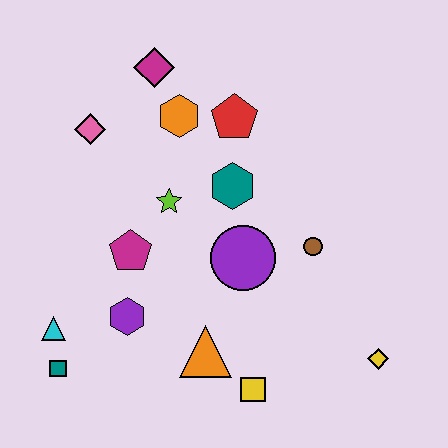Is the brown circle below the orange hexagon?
Yes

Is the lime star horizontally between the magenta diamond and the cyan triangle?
No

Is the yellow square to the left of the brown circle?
Yes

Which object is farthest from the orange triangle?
The magenta diamond is farthest from the orange triangle.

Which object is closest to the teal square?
The cyan triangle is closest to the teal square.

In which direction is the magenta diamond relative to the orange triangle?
The magenta diamond is above the orange triangle.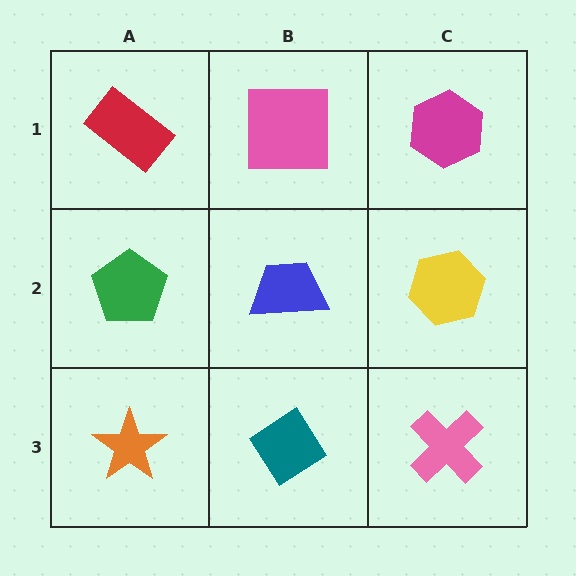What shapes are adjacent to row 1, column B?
A blue trapezoid (row 2, column B), a red rectangle (row 1, column A), a magenta hexagon (row 1, column C).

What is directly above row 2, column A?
A red rectangle.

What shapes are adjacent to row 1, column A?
A green pentagon (row 2, column A), a pink square (row 1, column B).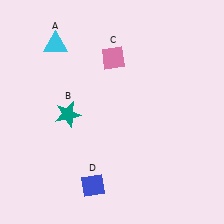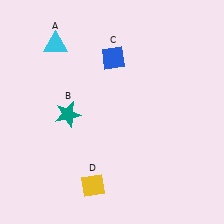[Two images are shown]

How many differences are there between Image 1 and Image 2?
There are 2 differences between the two images.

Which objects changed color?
C changed from pink to blue. D changed from blue to yellow.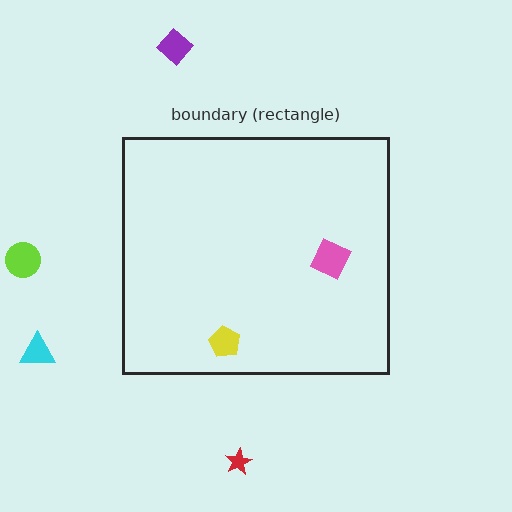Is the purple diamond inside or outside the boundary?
Outside.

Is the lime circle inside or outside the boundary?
Outside.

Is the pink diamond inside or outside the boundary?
Inside.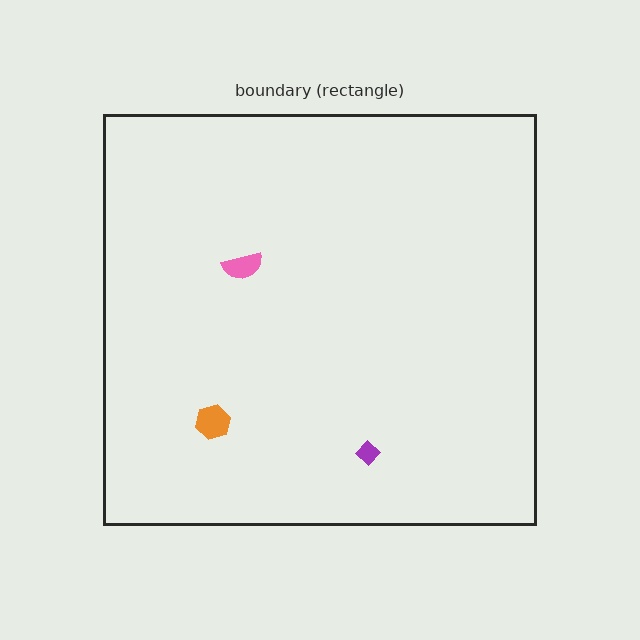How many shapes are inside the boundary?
3 inside, 0 outside.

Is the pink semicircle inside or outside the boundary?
Inside.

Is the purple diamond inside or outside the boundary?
Inside.